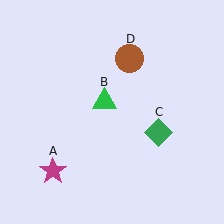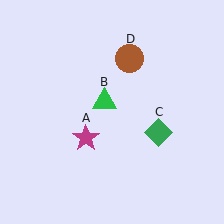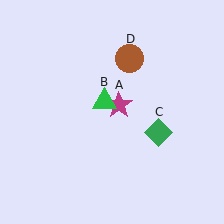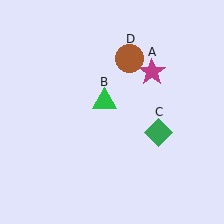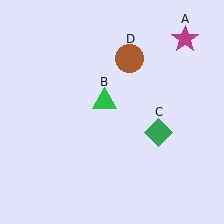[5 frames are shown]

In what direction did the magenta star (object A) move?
The magenta star (object A) moved up and to the right.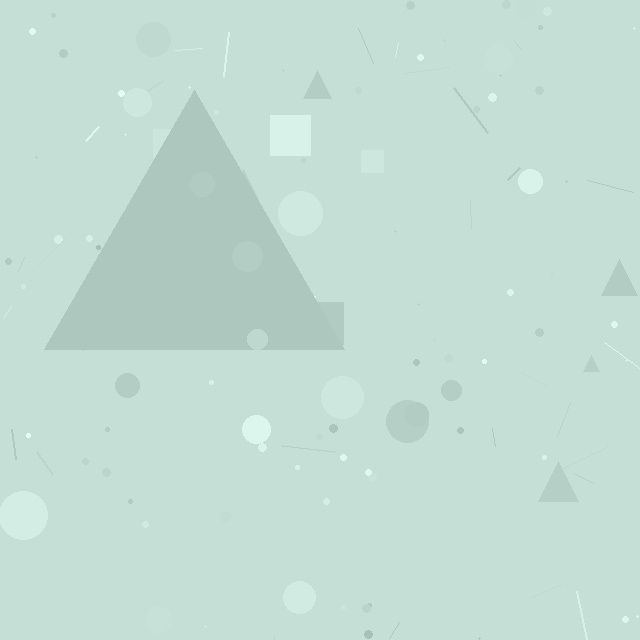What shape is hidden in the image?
A triangle is hidden in the image.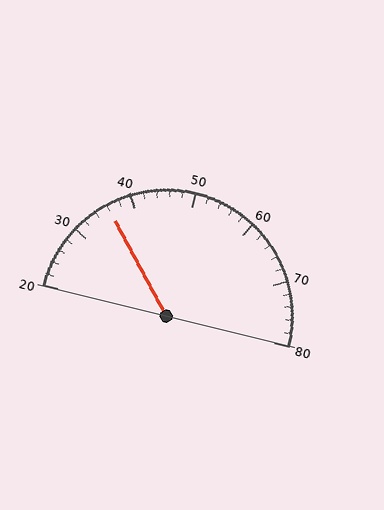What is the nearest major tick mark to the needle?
The nearest major tick mark is 40.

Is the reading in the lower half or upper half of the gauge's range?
The reading is in the lower half of the range (20 to 80).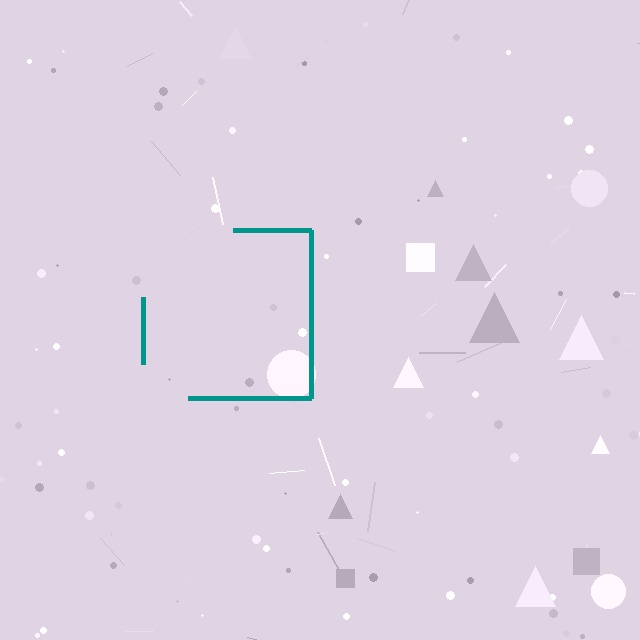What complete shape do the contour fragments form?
The contour fragments form a square.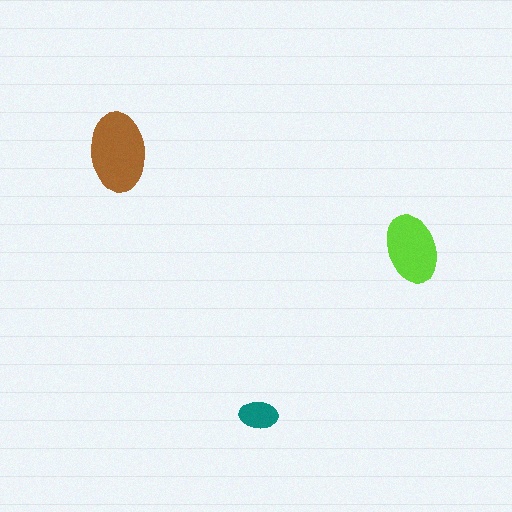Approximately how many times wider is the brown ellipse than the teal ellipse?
About 2 times wider.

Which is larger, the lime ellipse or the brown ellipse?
The brown one.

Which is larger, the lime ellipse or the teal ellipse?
The lime one.